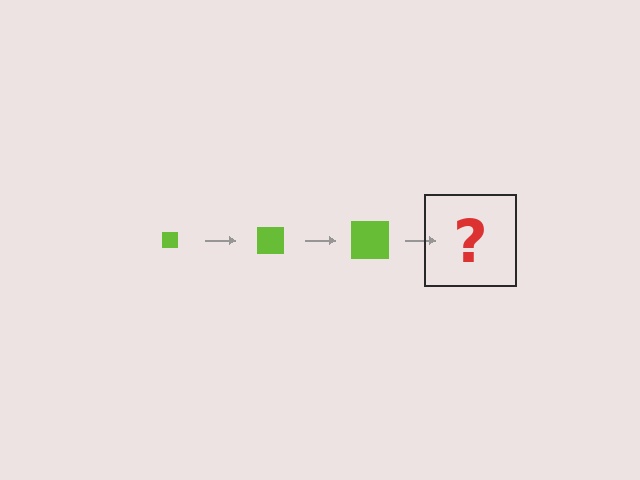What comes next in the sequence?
The next element should be a lime square, larger than the previous one.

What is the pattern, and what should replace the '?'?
The pattern is that the square gets progressively larger each step. The '?' should be a lime square, larger than the previous one.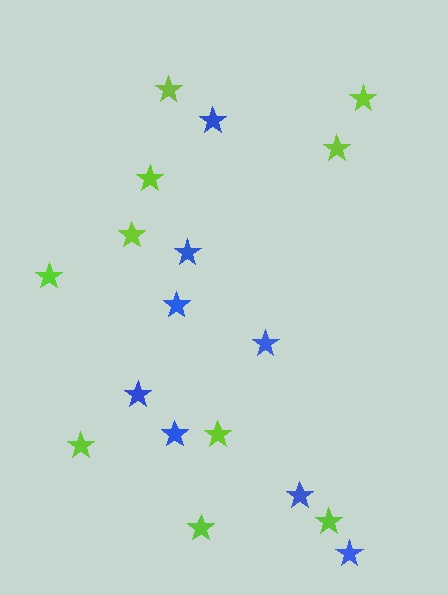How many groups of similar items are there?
There are 2 groups: one group of blue stars (8) and one group of lime stars (10).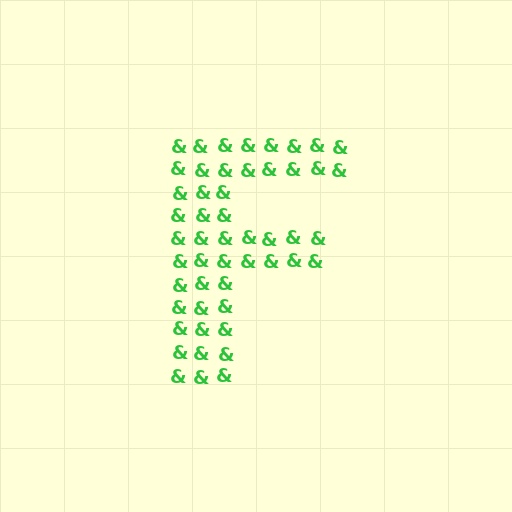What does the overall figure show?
The overall figure shows the letter F.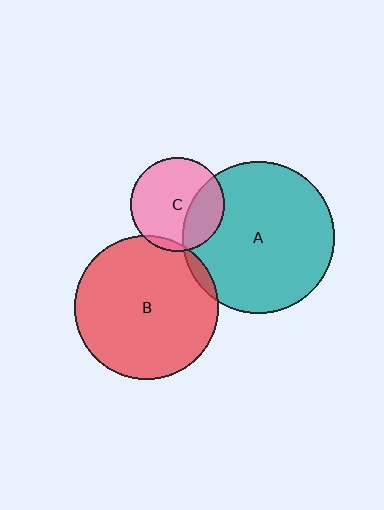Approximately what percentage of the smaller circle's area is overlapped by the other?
Approximately 5%.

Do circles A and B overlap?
Yes.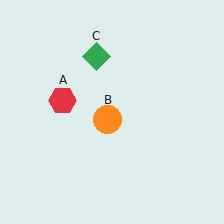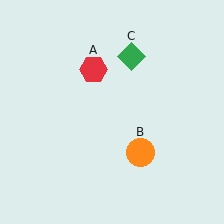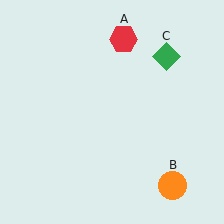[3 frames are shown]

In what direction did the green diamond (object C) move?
The green diamond (object C) moved right.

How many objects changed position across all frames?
3 objects changed position: red hexagon (object A), orange circle (object B), green diamond (object C).